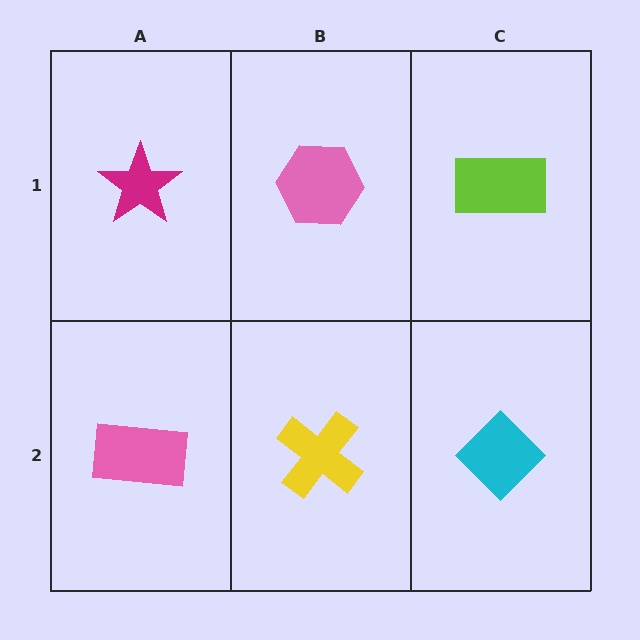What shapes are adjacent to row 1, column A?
A pink rectangle (row 2, column A), a pink hexagon (row 1, column B).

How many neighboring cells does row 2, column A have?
2.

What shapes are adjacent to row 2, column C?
A lime rectangle (row 1, column C), a yellow cross (row 2, column B).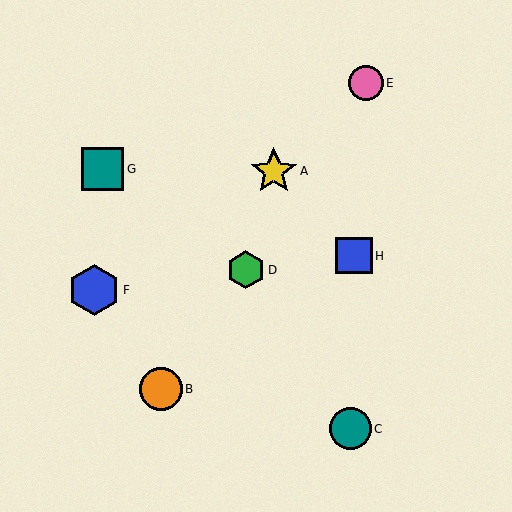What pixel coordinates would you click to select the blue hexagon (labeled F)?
Click at (94, 290) to select the blue hexagon F.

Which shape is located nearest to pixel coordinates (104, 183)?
The teal square (labeled G) at (102, 169) is nearest to that location.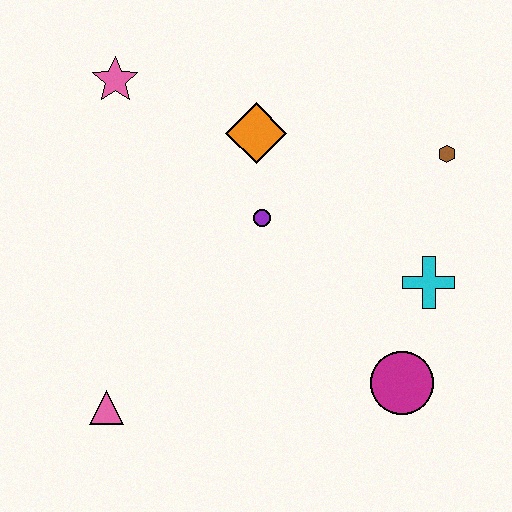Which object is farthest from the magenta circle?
The pink star is farthest from the magenta circle.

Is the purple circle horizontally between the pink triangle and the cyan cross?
Yes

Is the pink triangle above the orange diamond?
No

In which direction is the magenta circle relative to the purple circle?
The magenta circle is below the purple circle.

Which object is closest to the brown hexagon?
The cyan cross is closest to the brown hexagon.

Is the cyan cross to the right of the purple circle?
Yes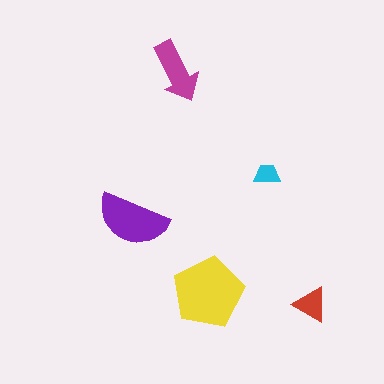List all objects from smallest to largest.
The cyan trapezoid, the red triangle, the magenta arrow, the purple semicircle, the yellow pentagon.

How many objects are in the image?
There are 5 objects in the image.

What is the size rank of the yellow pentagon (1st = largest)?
1st.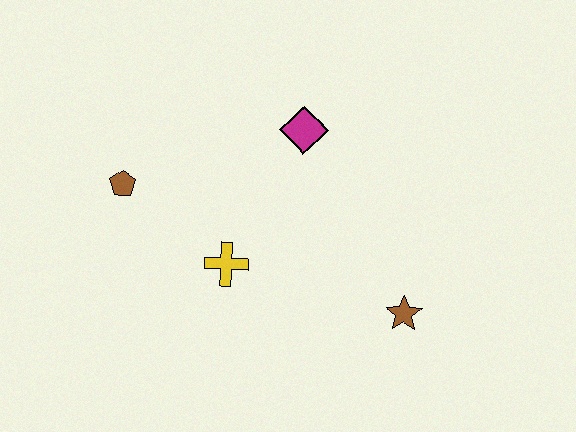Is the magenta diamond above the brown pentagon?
Yes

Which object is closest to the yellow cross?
The brown pentagon is closest to the yellow cross.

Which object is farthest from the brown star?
The brown pentagon is farthest from the brown star.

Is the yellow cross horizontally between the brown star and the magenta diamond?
No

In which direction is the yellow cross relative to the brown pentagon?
The yellow cross is to the right of the brown pentagon.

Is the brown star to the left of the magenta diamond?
No